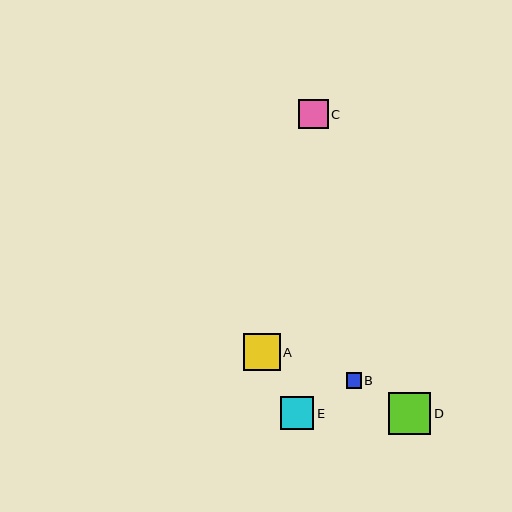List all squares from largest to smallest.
From largest to smallest: D, A, E, C, B.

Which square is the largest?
Square D is the largest with a size of approximately 42 pixels.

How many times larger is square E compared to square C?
Square E is approximately 1.1 times the size of square C.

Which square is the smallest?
Square B is the smallest with a size of approximately 15 pixels.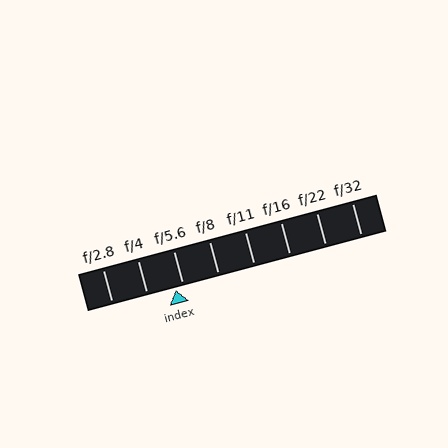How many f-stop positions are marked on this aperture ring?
There are 8 f-stop positions marked.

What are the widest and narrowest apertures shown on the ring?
The widest aperture shown is f/2.8 and the narrowest is f/32.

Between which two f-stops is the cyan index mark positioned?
The index mark is between f/4 and f/5.6.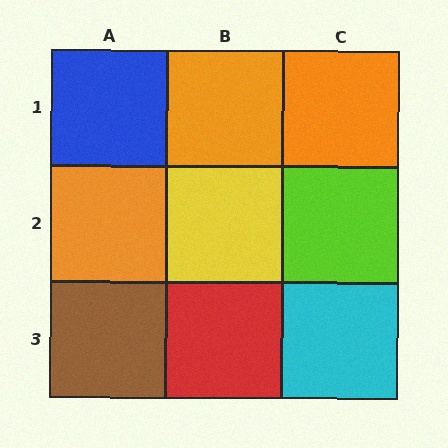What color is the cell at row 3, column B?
Red.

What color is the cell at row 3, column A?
Brown.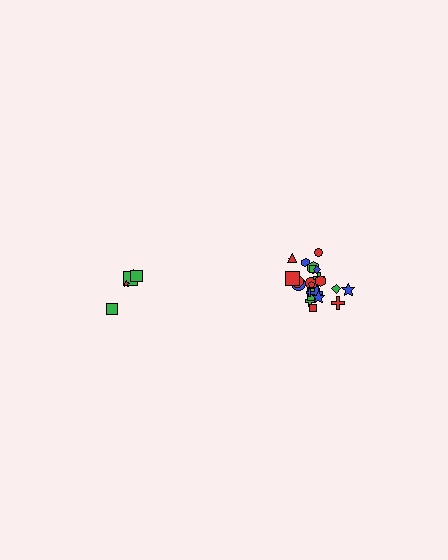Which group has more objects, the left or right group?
The right group.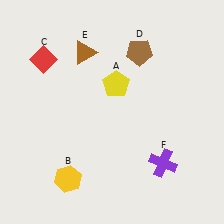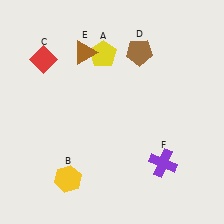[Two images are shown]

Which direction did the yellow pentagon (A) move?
The yellow pentagon (A) moved up.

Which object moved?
The yellow pentagon (A) moved up.